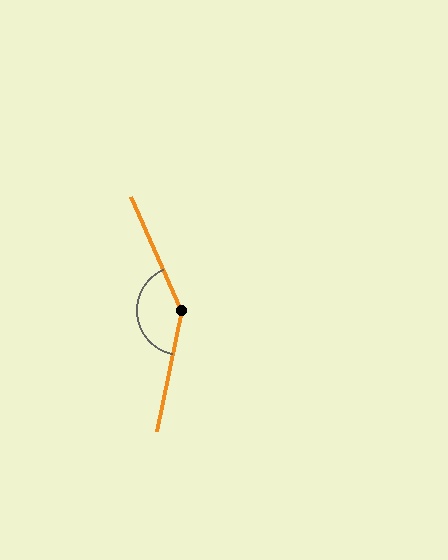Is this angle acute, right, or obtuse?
It is obtuse.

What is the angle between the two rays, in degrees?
Approximately 145 degrees.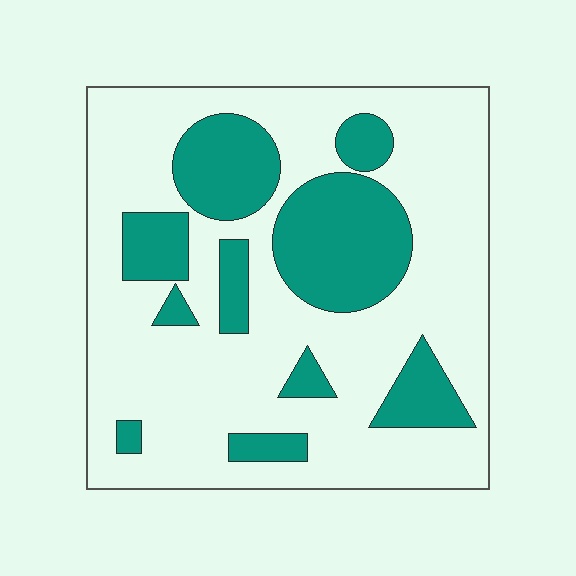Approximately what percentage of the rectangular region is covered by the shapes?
Approximately 30%.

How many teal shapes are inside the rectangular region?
10.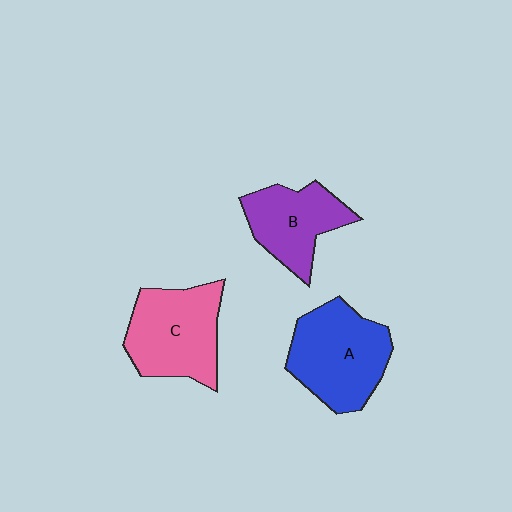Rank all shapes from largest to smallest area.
From largest to smallest: A (blue), C (pink), B (purple).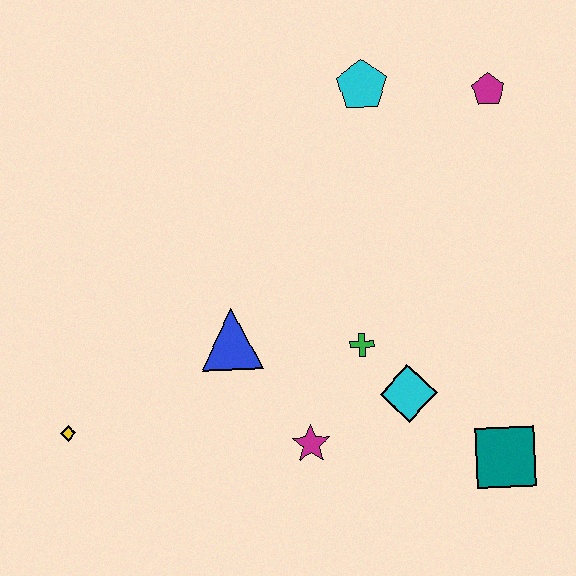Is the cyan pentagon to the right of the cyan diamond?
No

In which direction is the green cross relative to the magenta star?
The green cross is above the magenta star.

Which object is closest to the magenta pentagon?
The cyan pentagon is closest to the magenta pentagon.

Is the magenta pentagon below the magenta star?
No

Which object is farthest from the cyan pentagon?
The yellow diamond is farthest from the cyan pentagon.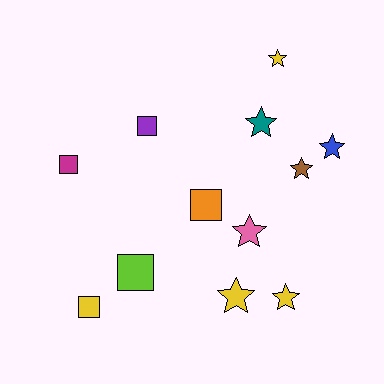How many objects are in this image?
There are 12 objects.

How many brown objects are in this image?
There is 1 brown object.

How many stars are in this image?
There are 7 stars.